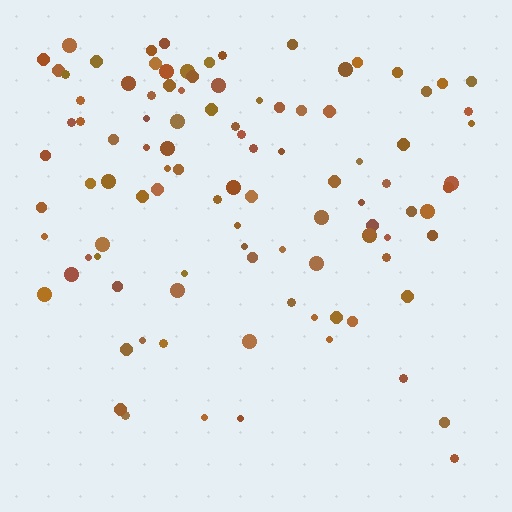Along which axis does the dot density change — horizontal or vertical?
Vertical.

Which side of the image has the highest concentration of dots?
The top.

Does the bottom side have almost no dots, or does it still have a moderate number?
Still a moderate number, just noticeably fewer than the top.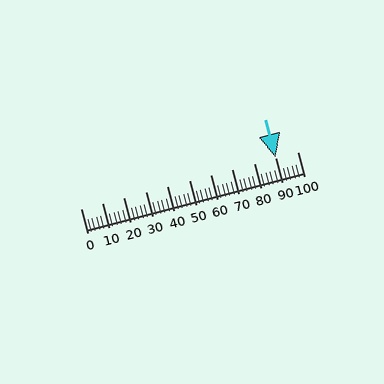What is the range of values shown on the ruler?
The ruler shows values from 0 to 100.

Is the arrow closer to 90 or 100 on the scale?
The arrow is closer to 90.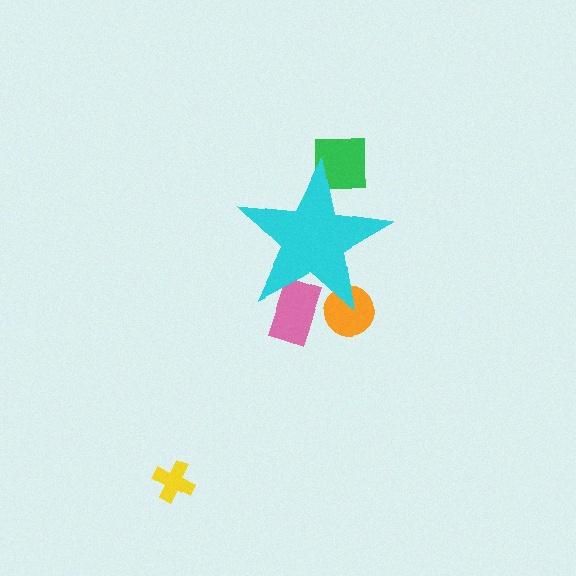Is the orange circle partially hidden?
Yes, the orange circle is partially hidden behind the cyan star.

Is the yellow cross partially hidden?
No, the yellow cross is fully visible.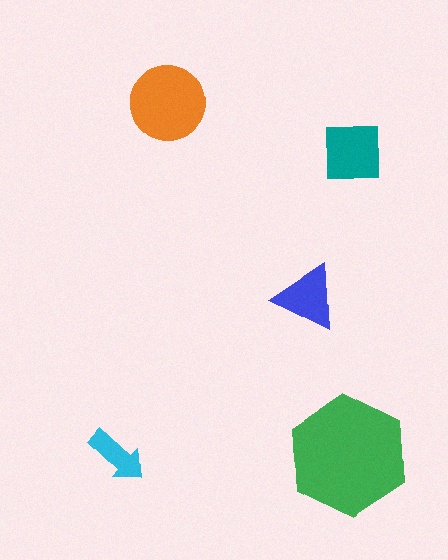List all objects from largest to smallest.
The green hexagon, the orange circle, the teal square, the blue triangle, the cyan arrow.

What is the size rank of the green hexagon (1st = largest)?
1st.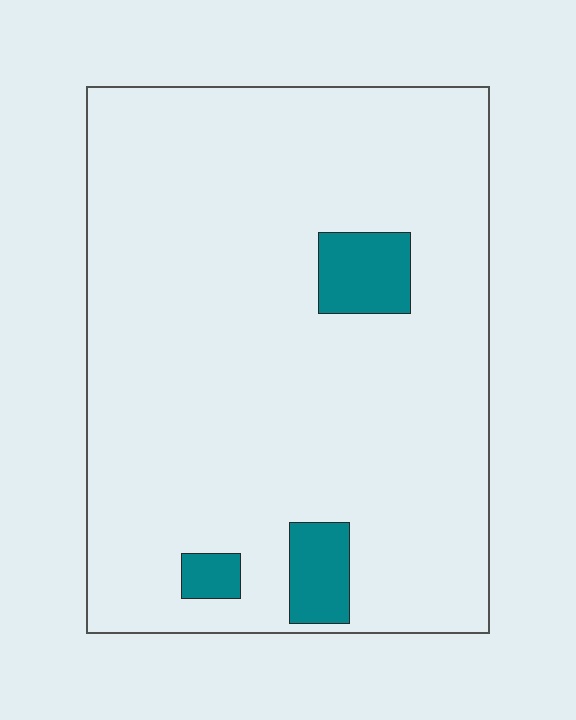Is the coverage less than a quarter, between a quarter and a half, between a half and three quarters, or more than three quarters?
Less than a quarter.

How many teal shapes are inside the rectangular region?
3.